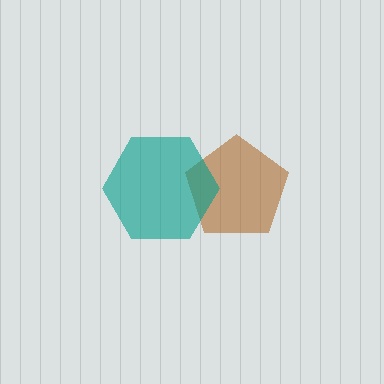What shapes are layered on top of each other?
The layered shapes are: a brown pentagon, a teal hexagon.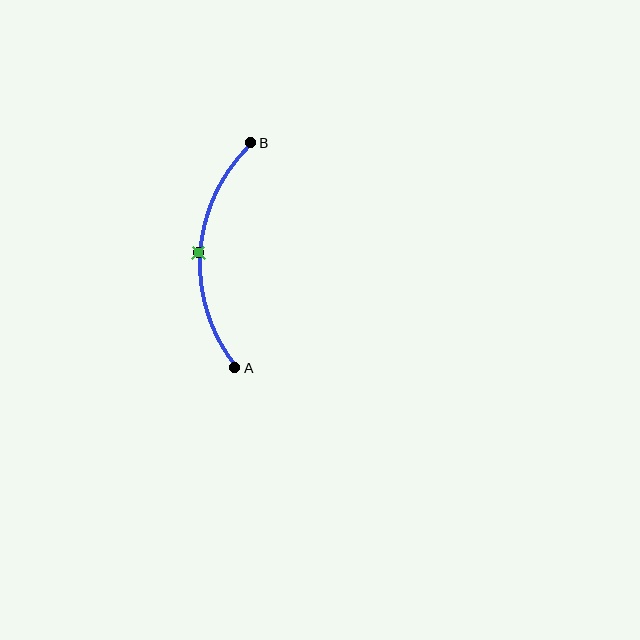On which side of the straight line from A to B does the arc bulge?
The arc bulges to the left of the straight line connecting A and B.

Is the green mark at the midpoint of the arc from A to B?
Yes. The green mark lies on the arc at equal arc-length from both A and B — it is the arc midpoint.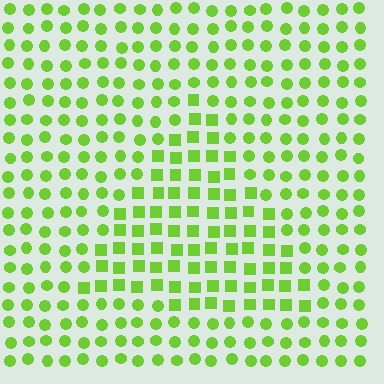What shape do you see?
I see a triangle.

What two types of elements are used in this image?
The image uses squares inside the triangle region and circles outside it.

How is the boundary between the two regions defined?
The boundary is defined by a change in element shape: squares inside vs. circles outside. All elements share the same color and spacing.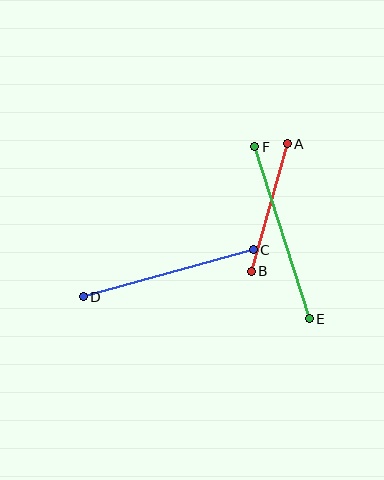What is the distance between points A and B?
The distance is approximately 132 pixels.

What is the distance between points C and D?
The distance is approximately 176 pixels.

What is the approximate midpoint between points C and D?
The midpoint is at approximately (168, 273) pixels.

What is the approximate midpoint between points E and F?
The midpoint is at approximately (282, 233) pixels.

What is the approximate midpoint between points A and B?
The midpoint is at approximately (269, 207) pixels.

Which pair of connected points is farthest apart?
Points E and F are farthest apart.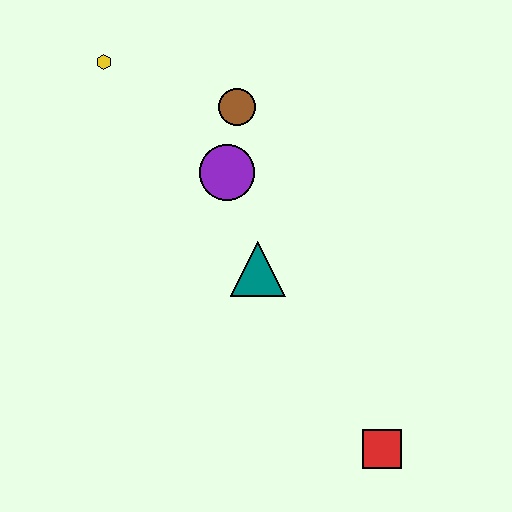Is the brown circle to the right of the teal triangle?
No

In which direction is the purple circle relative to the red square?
The purple circle is above the red square.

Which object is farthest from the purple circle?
The red square is farthest from the purple circle.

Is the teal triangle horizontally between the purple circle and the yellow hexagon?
No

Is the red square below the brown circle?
Yes